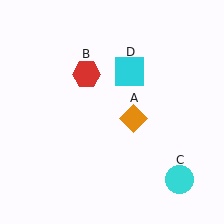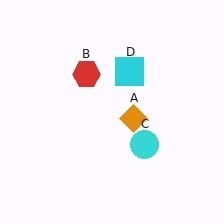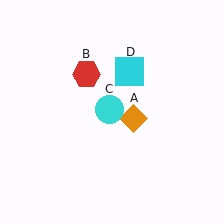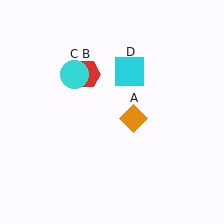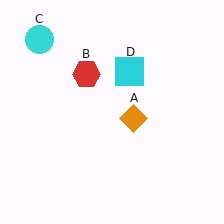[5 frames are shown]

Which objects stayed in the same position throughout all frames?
Orange diamond (object A) and red hexagon (object B) and cyan square (object D) remained stationary.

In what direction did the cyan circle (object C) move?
The cyan circle (object C) moved up and to the left.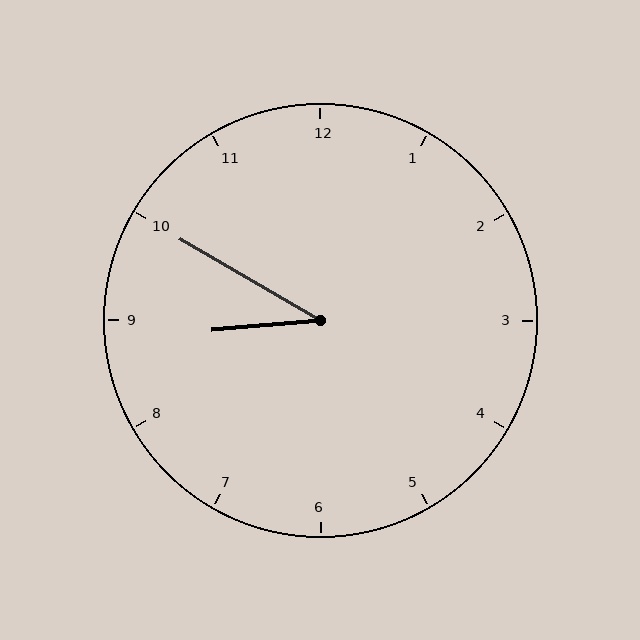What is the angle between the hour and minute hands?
Approximately 35 degrees.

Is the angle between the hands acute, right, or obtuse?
It is acute.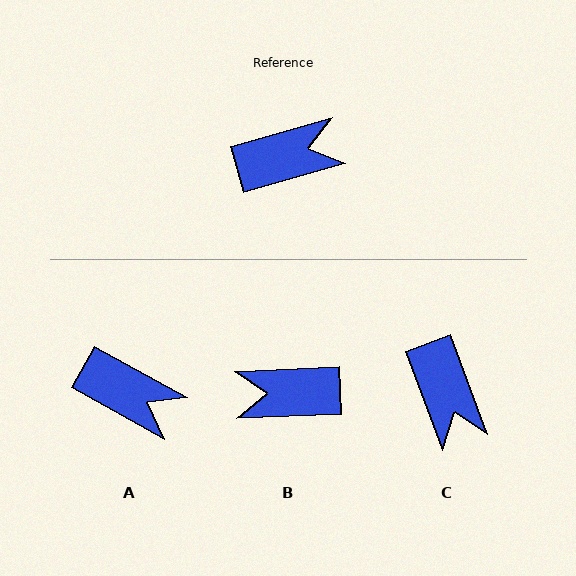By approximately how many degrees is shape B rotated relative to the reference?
Approximately 166 degrees counter-clockwise.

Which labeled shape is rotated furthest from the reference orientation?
B, about 166 degrees away.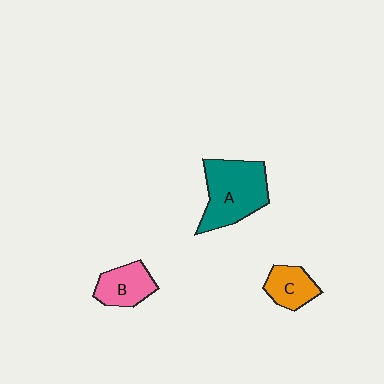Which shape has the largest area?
Shape A (teal).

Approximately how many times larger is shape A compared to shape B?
Approximately 1.8 times.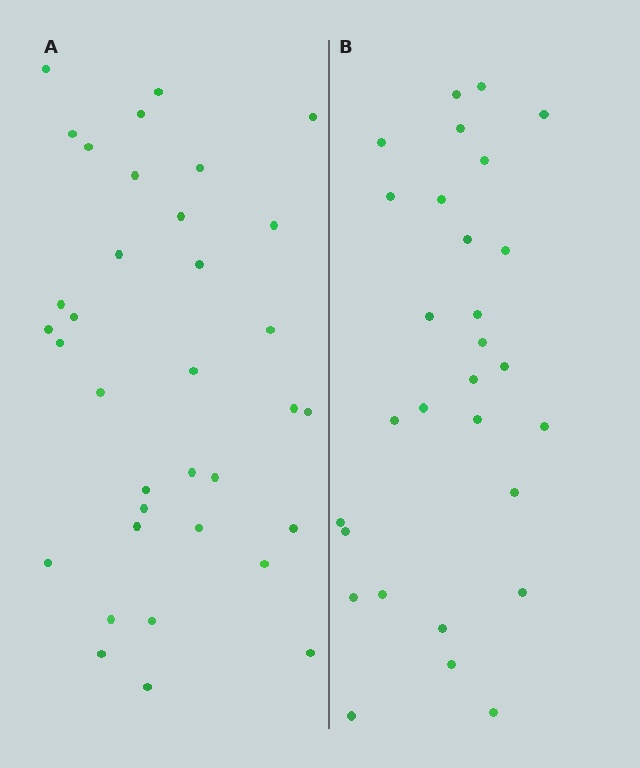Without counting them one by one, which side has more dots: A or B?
Region A (the left region) has more dots.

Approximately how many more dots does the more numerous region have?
Region A has about 6 more dots than region B.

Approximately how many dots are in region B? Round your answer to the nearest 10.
About 30 dots. (The exact count is 29, which rounds to 30.)